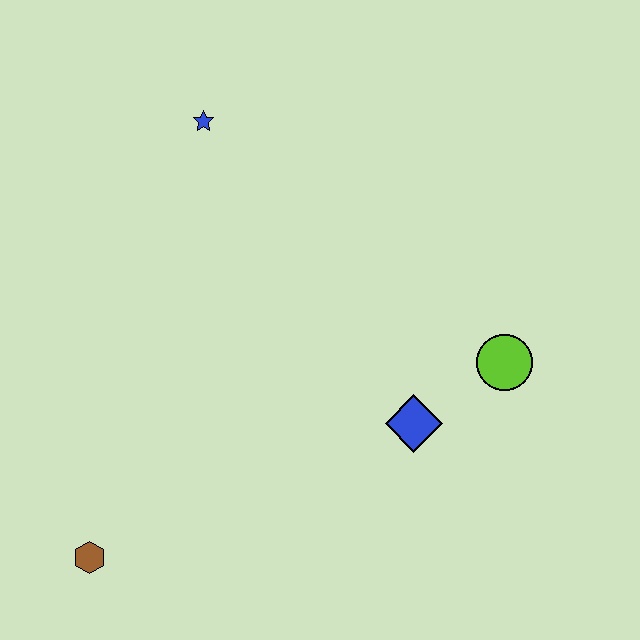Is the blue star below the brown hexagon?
No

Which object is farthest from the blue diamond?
The blue star is farthest from the blue diamond.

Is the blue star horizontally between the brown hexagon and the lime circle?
Yes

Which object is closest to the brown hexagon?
The blue diamond is closest to the brown hexagon.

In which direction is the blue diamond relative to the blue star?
The blue diamond is below the blue star.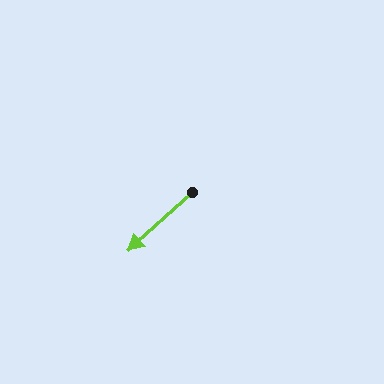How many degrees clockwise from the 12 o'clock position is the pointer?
Approximately 227 degrees.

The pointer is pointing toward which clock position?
Roughly 8 o'clock.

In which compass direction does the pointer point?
Southwest.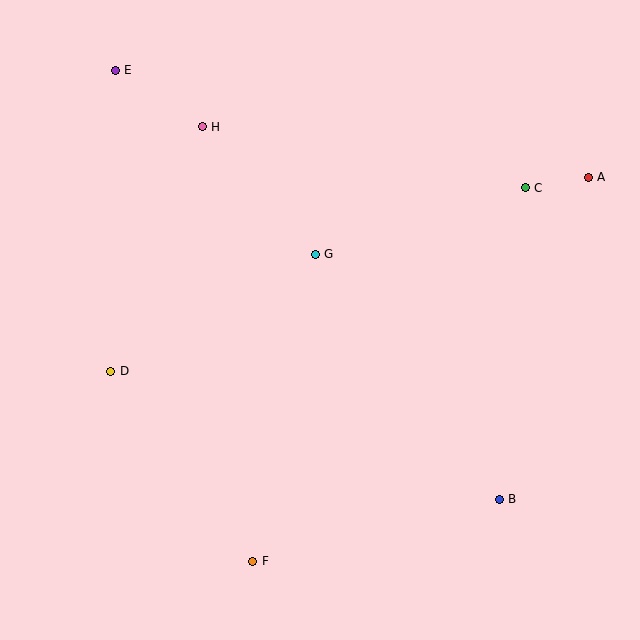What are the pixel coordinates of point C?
Point C is at (525, 188).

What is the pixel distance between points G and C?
The distance between G and C is 220 pixels.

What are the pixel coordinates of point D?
Point D is at (111, 371).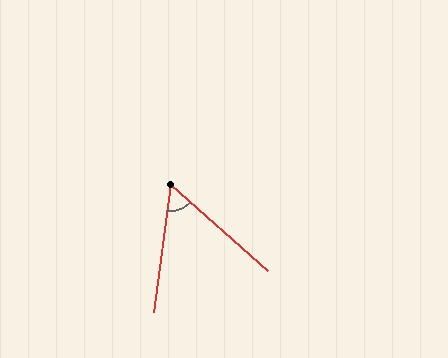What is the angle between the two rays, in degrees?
Approximately 56 degrees.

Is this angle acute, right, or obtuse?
It is acute.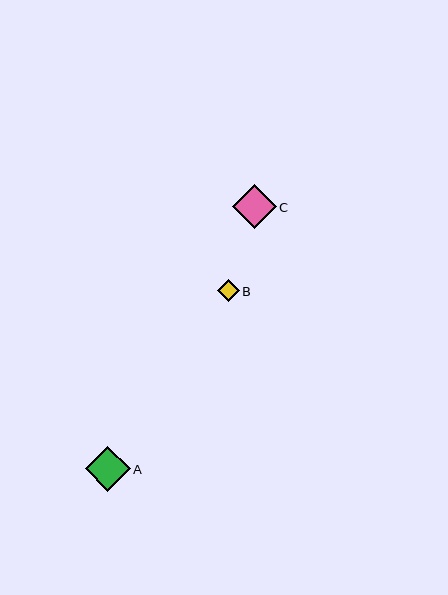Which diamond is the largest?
Diamond A is the largest with a size of approximately 45 pixels.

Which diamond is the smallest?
Diamond B is the smallest with a size of approximately 22 pixels.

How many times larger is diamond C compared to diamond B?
Diamond C is approximately 2.0 times the size of diamond B.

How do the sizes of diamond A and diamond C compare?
Diamond A and diamond C are approximately the same size.